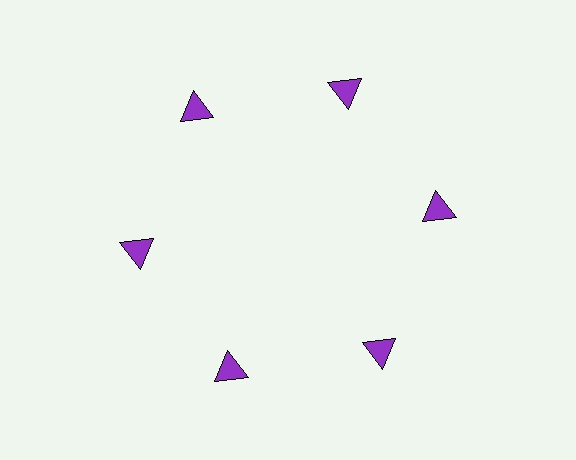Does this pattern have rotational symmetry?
Yes, this pattern has 6-fold rotational symmetry. It looks the same after rotating 60 degrees around the center.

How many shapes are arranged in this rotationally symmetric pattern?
There are 6 shapes, arranged in 6 groups of 1.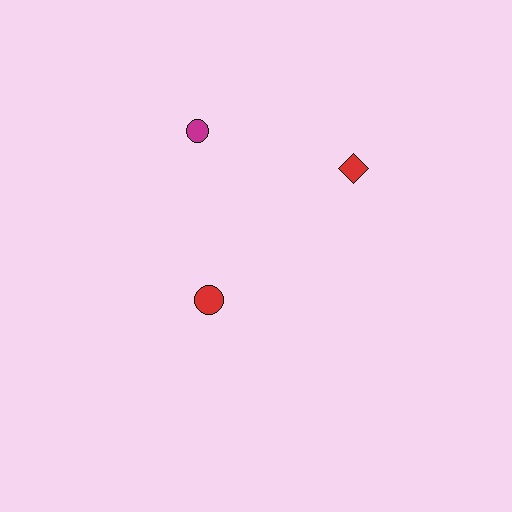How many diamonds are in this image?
There is 1 diamond.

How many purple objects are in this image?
There are no purple objects.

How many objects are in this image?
There are 3 objects.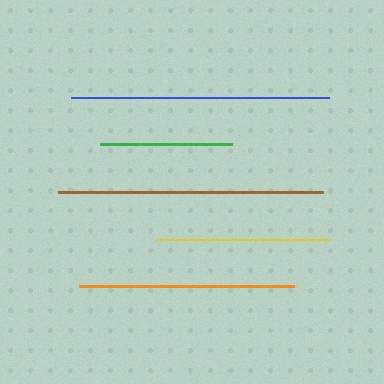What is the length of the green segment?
The green segment is approximately 132 pixels long.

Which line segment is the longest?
The brown line is the longest at approximately 265 pixels.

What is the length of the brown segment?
The brown segment is approximately 265 pixels long.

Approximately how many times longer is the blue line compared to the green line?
The blue line is approximately 2.0 times the length of the green line.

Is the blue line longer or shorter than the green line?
The blue line is longer than the green line.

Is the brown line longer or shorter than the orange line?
The brown line is longer than the orange line.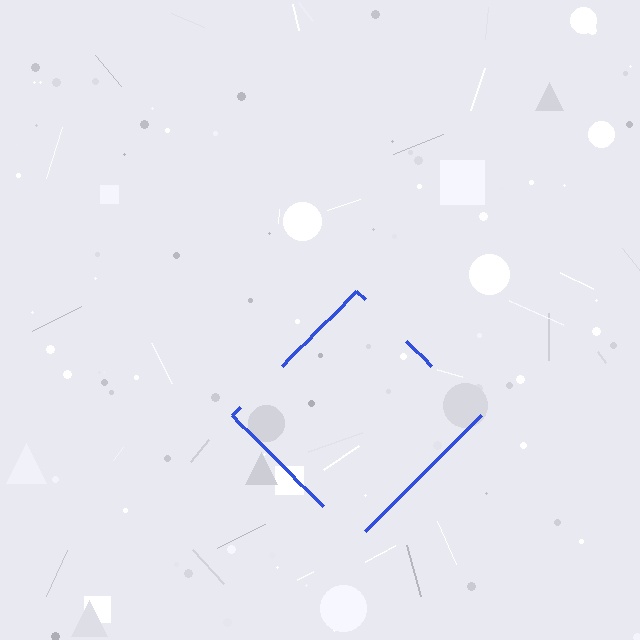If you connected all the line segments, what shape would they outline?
They would outline a diamond.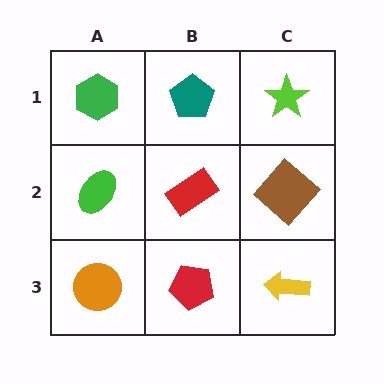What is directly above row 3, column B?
A red rectangle.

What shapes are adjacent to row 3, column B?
A red rectangle (row 2, column B), an orange circle (row 3, column A), a yellow arrow (row 3, column C).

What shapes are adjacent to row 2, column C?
A lime star (row 1, column C), a yellow arrow (row 3, column C), a red rectangle (row 2, column B).